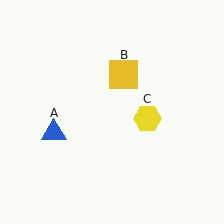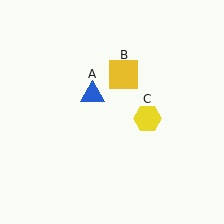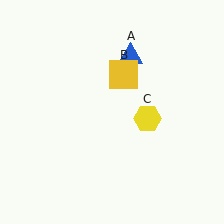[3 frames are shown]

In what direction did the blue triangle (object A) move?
The blue triangle (object A) moved up and to the right.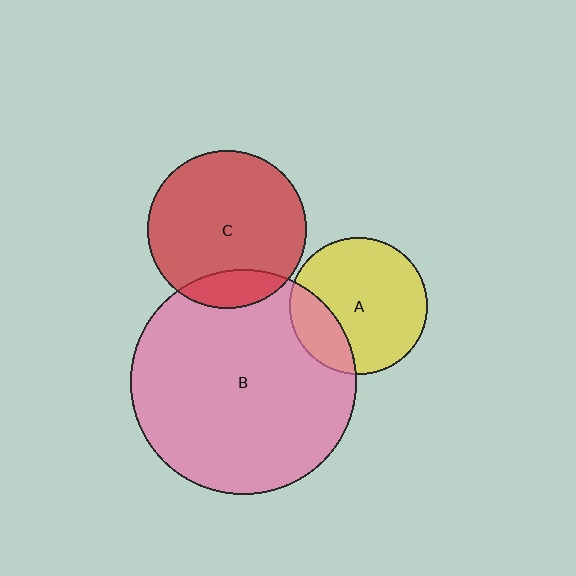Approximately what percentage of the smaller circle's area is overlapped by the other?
Approximately 15%.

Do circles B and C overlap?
Yes.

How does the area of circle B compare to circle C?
Approximately 2.0 times.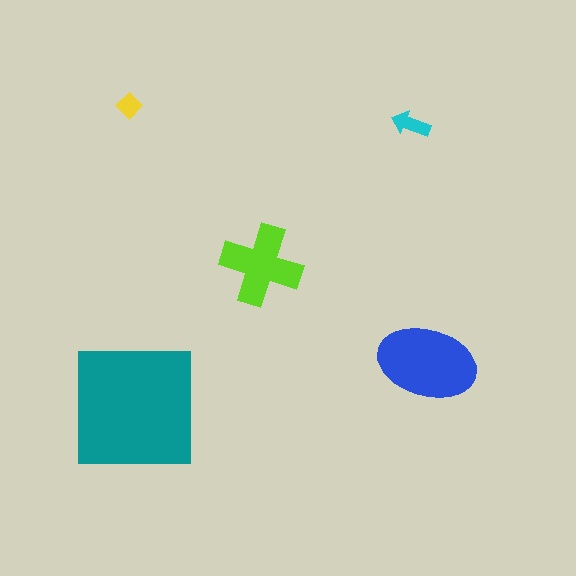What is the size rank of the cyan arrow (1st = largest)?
4th.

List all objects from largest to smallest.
The teal square, the blue ellipse, the lime cross, the cyan arrow, the yellow diamond.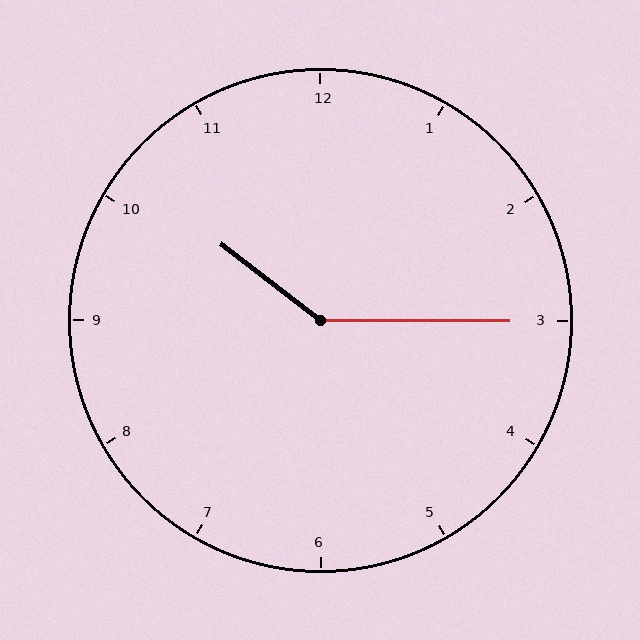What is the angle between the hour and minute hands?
Approximately 142 degrees.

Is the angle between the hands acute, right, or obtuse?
It is obtuse.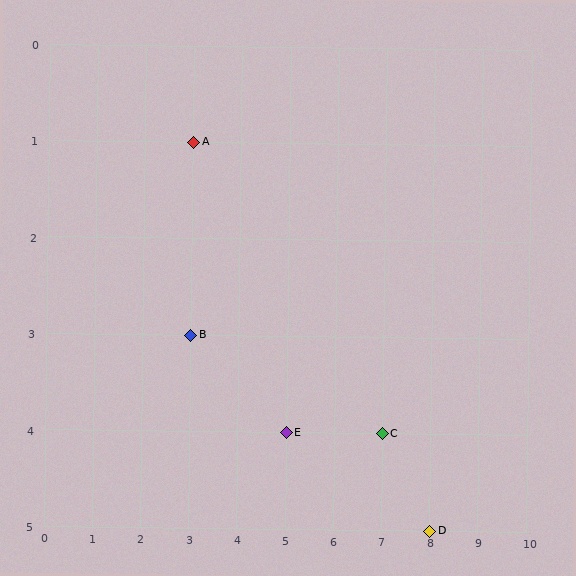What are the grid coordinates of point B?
Point B is at grid coordinates (3, 3).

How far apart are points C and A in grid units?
Points C and A are 4 columns and 3 rows apart (about 5.0 grid units diagonally).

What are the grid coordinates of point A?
Point A is at grid coordinates (3, 1).